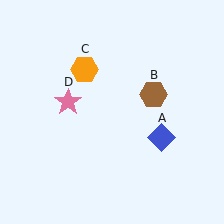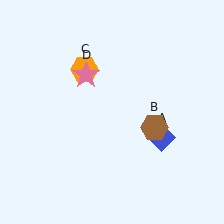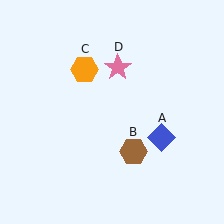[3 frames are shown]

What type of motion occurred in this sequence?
The brown hexagon (object B), pink star (object D) rotated clockwise around the center of the scene.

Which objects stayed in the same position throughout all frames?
Blue diamond (object A) and orange hexagon (object C) remained stationary.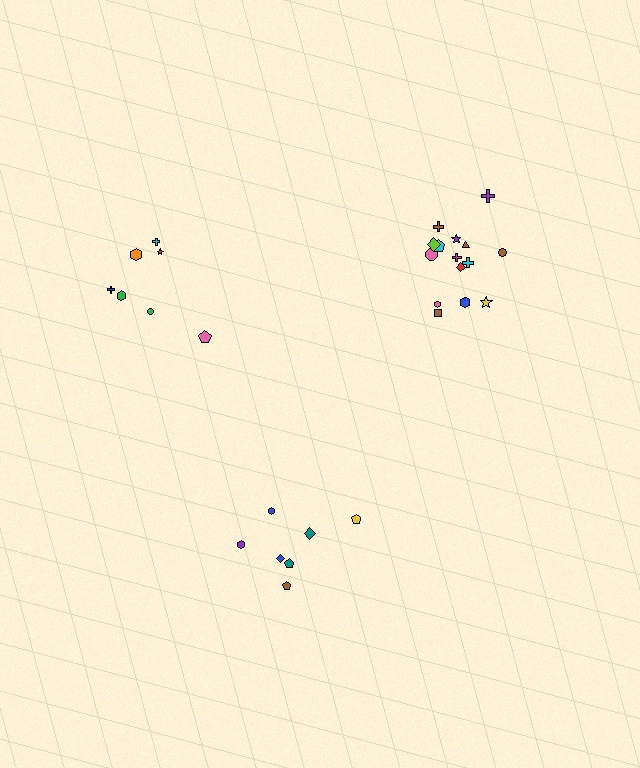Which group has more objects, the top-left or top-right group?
The top-right group.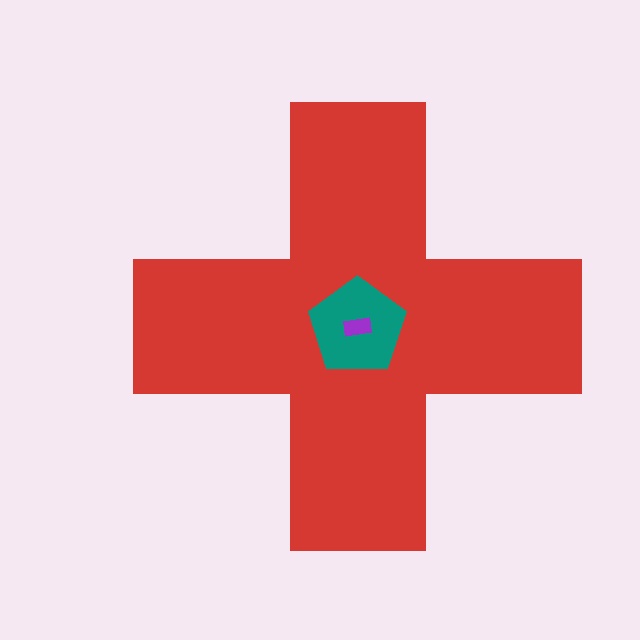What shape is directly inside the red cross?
The teal pentagon.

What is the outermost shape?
The red cross.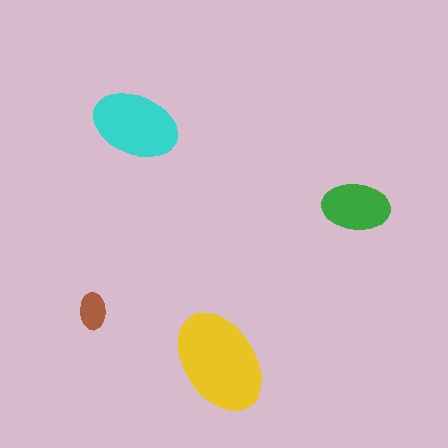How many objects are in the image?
There are 4 objects in the image.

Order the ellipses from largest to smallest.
the yellow one, the cyan one, the green one, the brown one.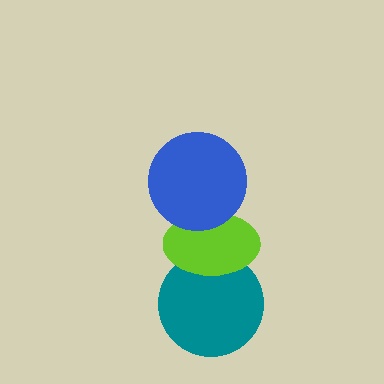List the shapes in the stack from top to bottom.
From top to bottom: the blue circle, the lime ellipse, the teal circle.